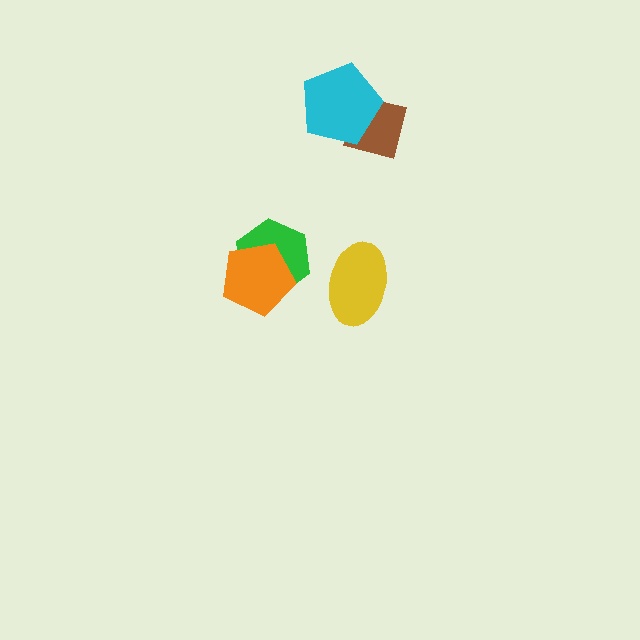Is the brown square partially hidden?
Yes, it is partially covered by another shape.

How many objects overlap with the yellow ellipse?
0 objects overlap with the yellow ellipse.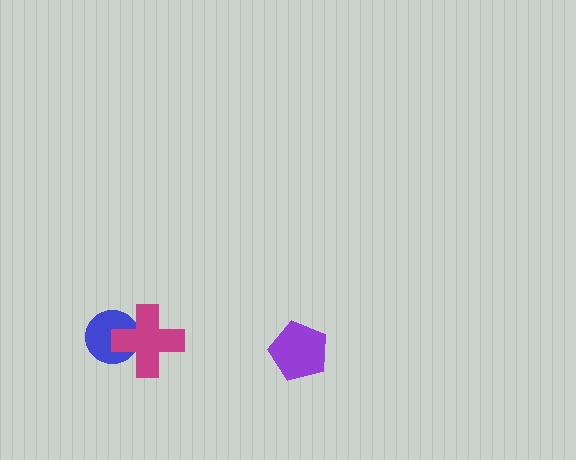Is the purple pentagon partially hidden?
No, no other shape covers it.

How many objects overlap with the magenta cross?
1 object overlaps with the magenta cross.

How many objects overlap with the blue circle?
1 object overlaps with the blue circle.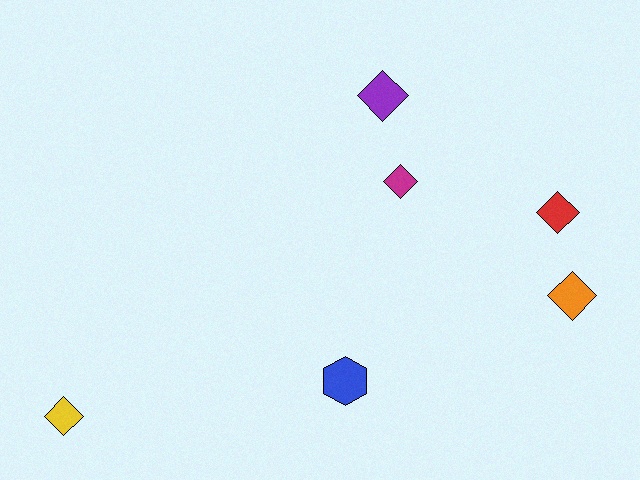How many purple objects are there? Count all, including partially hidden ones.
There is 1 purple object.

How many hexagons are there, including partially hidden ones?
There is 1 hexagon.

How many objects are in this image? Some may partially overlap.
There are 6 objects.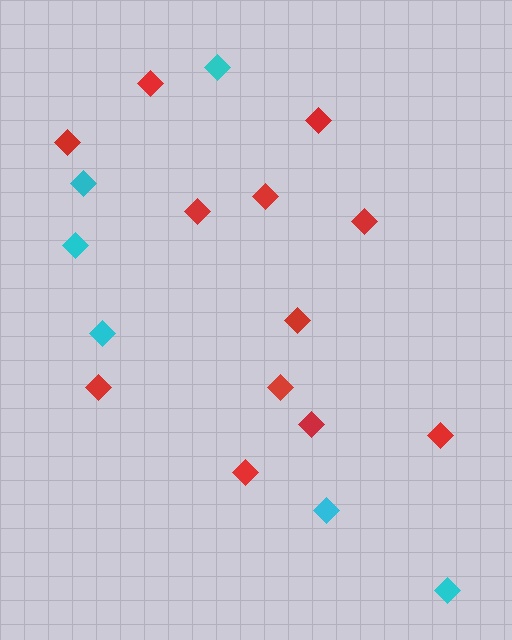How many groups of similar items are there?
There are 2 groups: one group of red diamonds (12) and one group of cyan diamonds (6).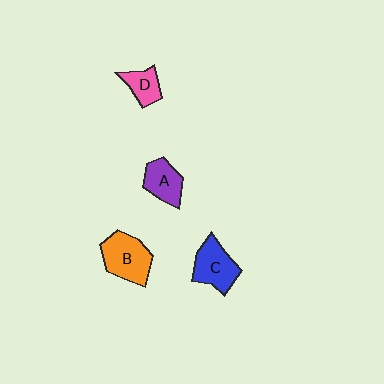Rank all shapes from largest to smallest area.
From largest to smallest: B (orange), C (blue), A (purple), D (pink).